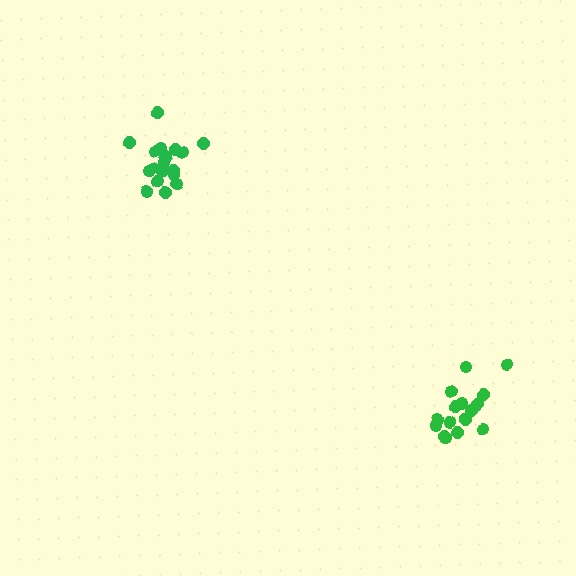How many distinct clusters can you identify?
There are 2 distinct clusters.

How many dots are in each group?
Group 1: 16 dots, Group 2: 20 dots (36 total).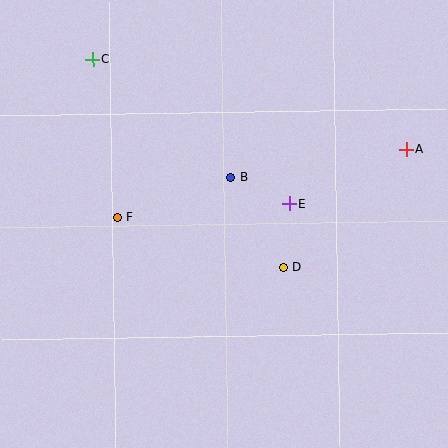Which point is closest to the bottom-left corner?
Point F is closest to the bottom-left corner.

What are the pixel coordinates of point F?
Point F is at (117, 217).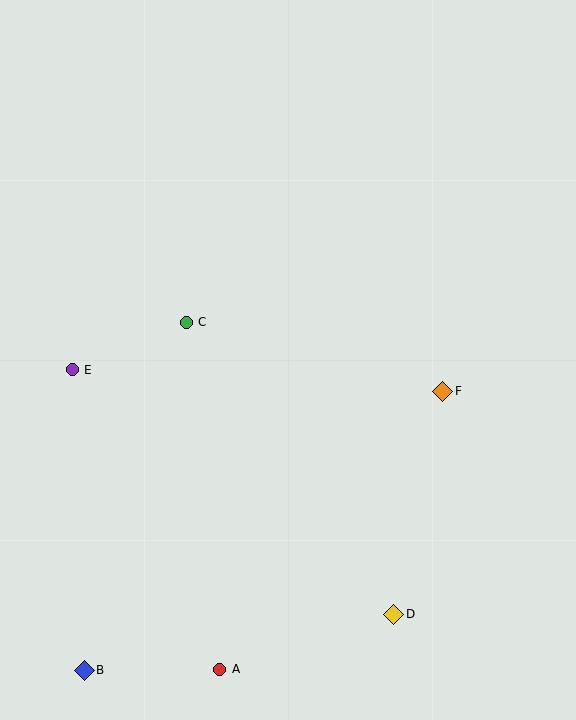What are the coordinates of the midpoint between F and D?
The midpoint between F and D is at (418, 503).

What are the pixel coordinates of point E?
Point E is at (72, 370).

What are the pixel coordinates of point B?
Point B is at (84, 670).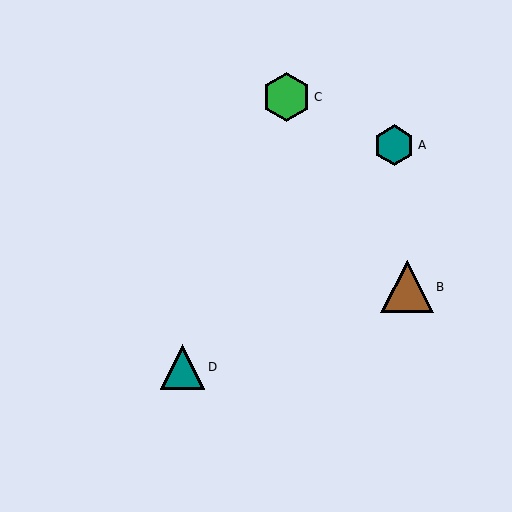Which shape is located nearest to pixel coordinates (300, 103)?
The green hexagon (labeled C) at (286, 97) is nearest to that location.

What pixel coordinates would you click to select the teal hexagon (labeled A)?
Click at (394, 145) to select the teal hexagon A.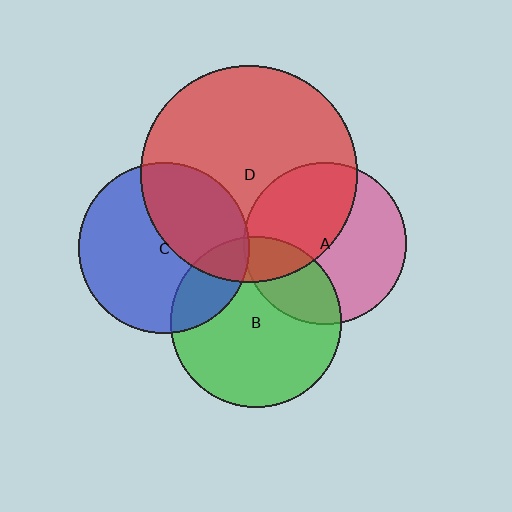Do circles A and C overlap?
Yes.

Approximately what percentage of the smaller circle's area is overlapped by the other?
Approximately 5%.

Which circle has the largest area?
Circle D (red).